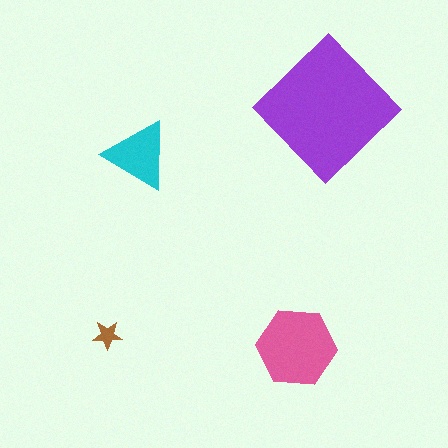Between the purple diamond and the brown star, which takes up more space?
The purple diamond.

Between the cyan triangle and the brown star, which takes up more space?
The cyan triangle.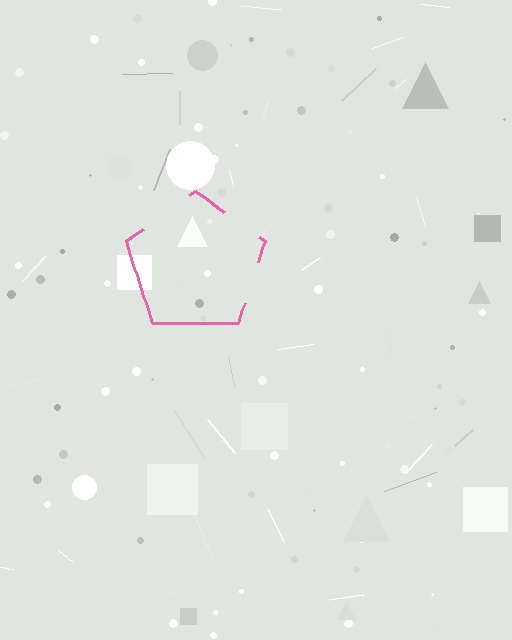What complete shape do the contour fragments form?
The contour fragments form a pentagon.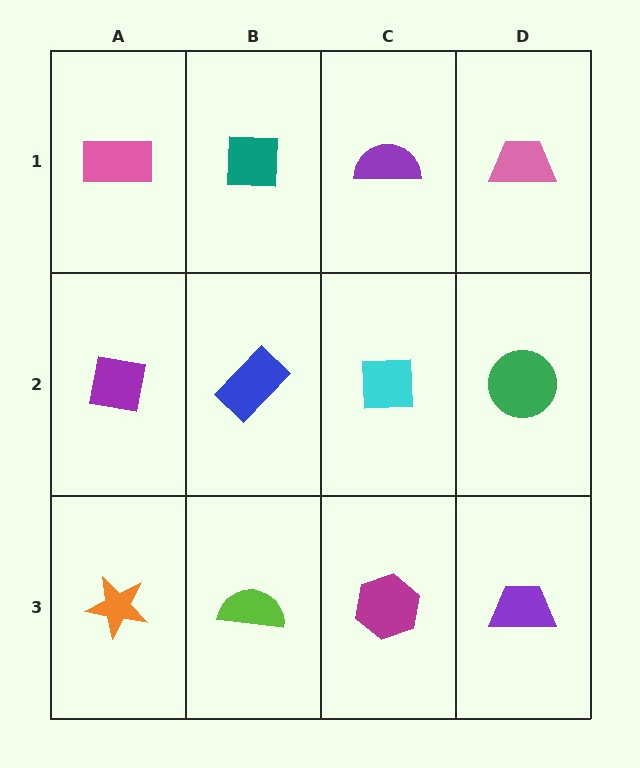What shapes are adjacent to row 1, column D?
A green circle (row 2, column D), a purple semicircle (row 1, column C).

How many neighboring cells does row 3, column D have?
2.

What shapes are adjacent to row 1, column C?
A cyan square (row 2, column C), a teal square (row 1, column B), a pink trapezoid (row 1, column D).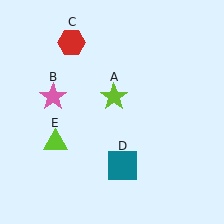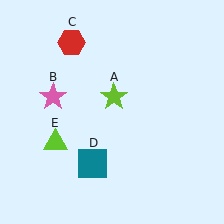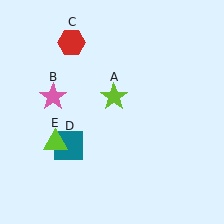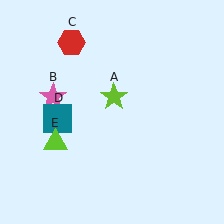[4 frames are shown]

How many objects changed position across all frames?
1 object changed position: teal square (object D).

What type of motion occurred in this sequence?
The teal square (object D) rotated clockwise around the center of the scene.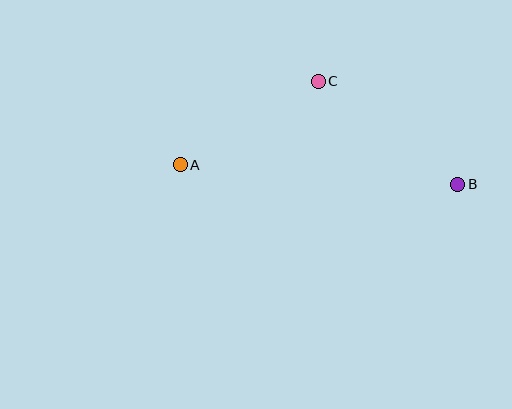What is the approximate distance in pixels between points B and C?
The distance between B and C is approximately 173 pixels.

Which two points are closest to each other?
Points A and C are closest to each other.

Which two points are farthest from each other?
Points A and B are farthest from each other.